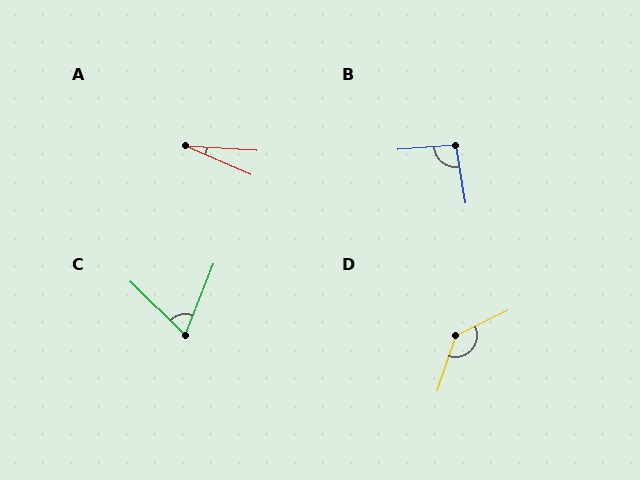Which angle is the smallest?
A, at approximately 20 degrees.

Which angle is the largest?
D, at approximately 134 degrees.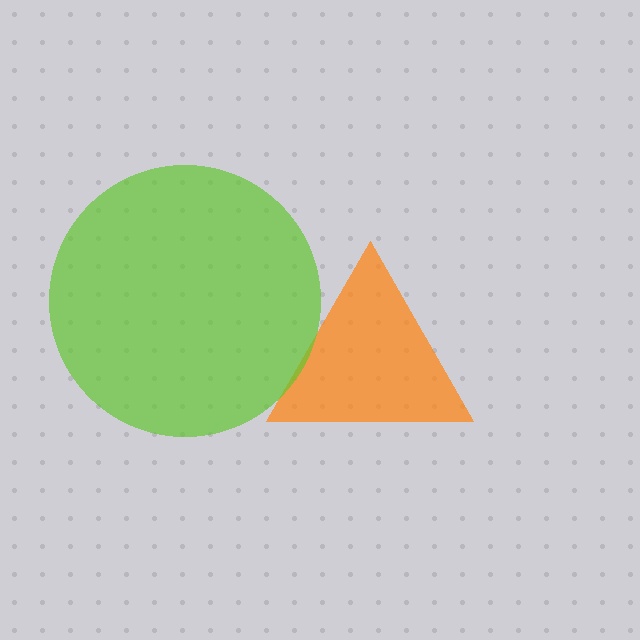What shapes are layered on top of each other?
The layered shapes are: an orange triangle, a lime circle.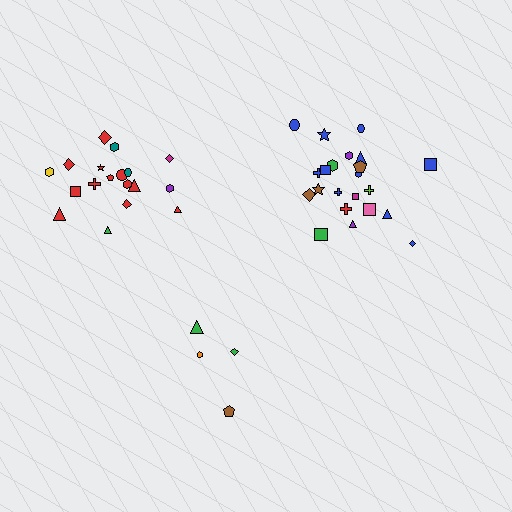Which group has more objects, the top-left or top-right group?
The top-right group.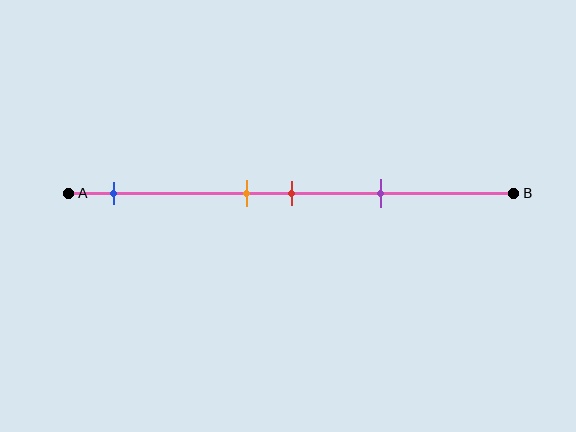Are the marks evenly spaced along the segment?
No, the marks are not evenly spaced.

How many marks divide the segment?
There are 4 marks dividing the segment.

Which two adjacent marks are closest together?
The orange and red marks are the closest adjacent pair.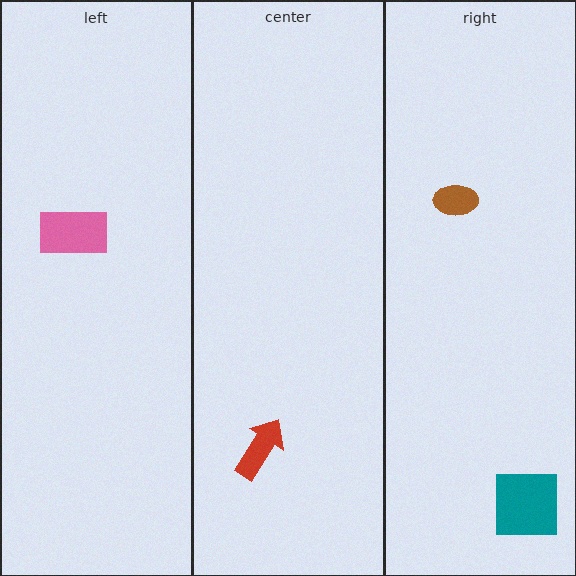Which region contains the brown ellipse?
The right region.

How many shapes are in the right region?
2.